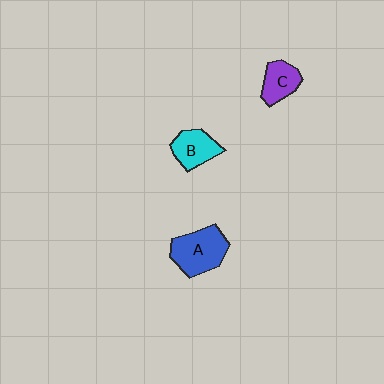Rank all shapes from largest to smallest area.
From largest to smallest: A (blue), B (cyan), C (purple).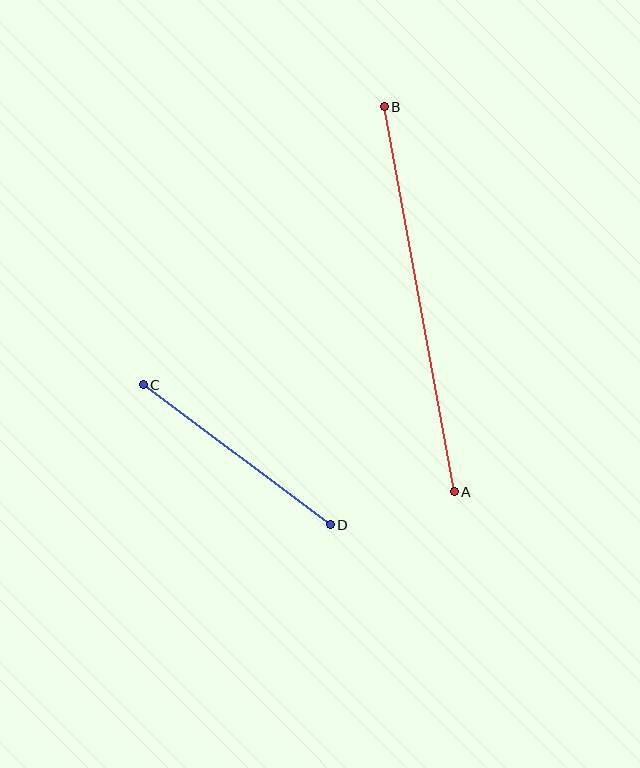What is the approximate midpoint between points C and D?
The midpoint is at approximately (237, 455) pixels.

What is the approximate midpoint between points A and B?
The midpoint is at approximately (419, 299) pixels.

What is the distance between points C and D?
The distance is approximately 234 pixels.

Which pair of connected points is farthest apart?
Points A and B are farthest apart.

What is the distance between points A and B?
The distance is approximately 391 pixels.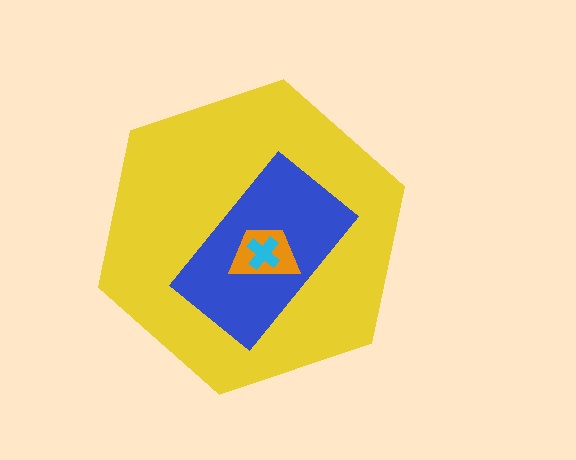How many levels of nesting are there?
4.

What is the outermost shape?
The yellow hexagon.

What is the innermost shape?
The cyan cross.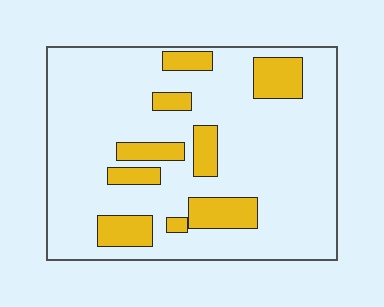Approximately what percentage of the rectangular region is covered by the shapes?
Approximately 20%.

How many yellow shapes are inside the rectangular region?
9.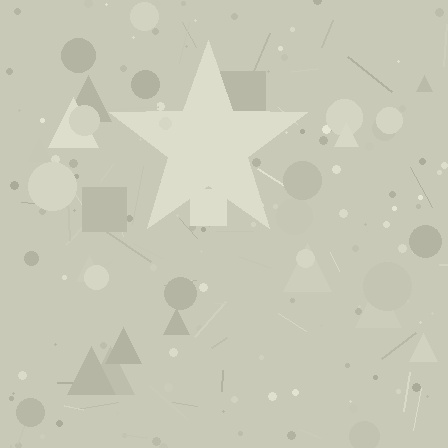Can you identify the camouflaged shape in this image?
The camouflaged shape is a star.